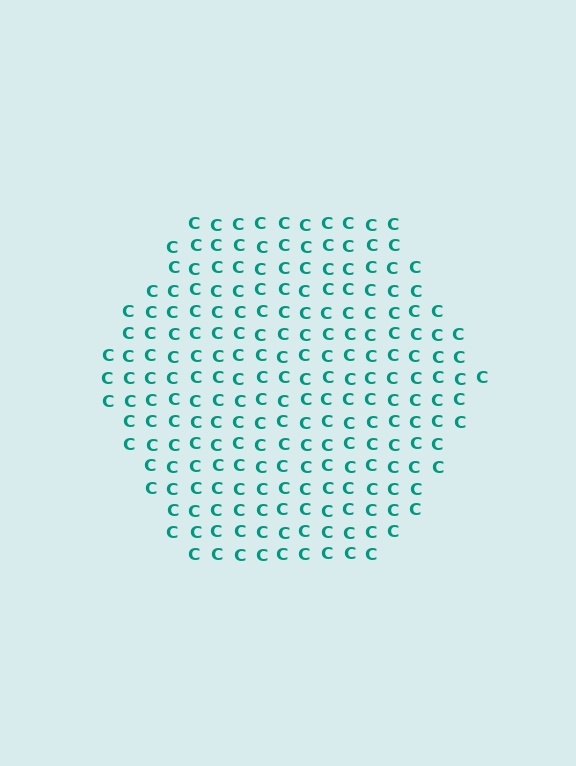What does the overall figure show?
The overall figure shows a hexagon.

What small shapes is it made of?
It is made of small letter C's.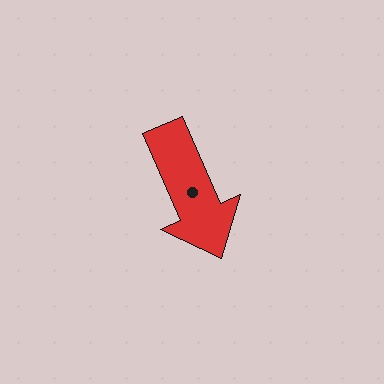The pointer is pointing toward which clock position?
Roughly 5 o'clock.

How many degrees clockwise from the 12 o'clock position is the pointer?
Approximately 156 degrees.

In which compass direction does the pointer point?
Southeast.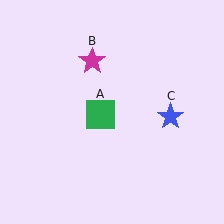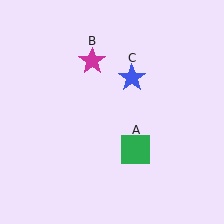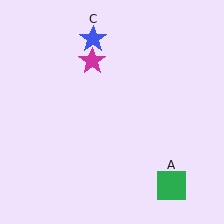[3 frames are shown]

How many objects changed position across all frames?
2 objects changed position: green square (object A), blue star (object C).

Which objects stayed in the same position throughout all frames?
Magenta star (object B) remained stationary.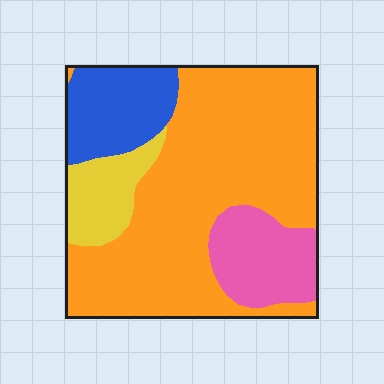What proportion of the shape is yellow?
Yellow covers about 10% of the shape.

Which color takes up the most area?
Orange, at roughly 60%.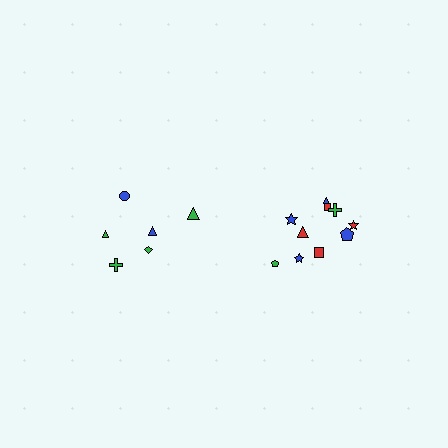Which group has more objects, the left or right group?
The right group.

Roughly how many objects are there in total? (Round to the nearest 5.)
Roughly 15 objects in total.